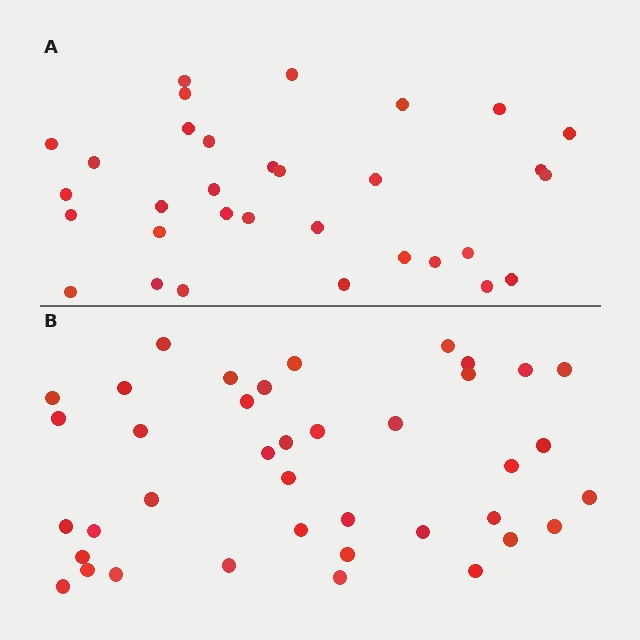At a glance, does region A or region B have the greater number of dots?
Region B (the bottom region) has more dots.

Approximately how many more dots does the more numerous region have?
Region B has roughly 8 or so more dots than region A.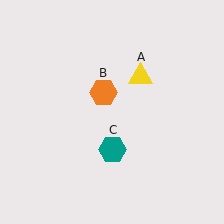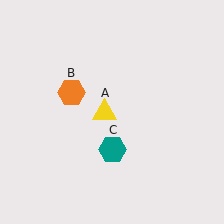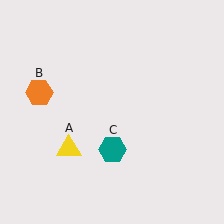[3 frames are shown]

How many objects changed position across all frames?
2 objects changed position: yellow triangle (object A), orange hexagon (object B).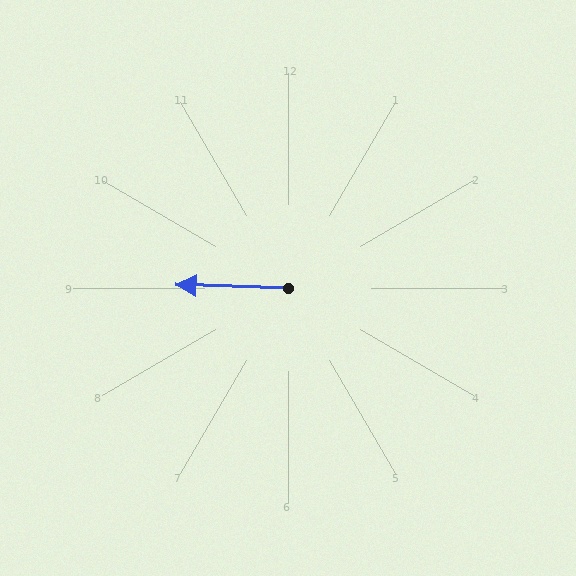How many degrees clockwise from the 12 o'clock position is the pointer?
Approximately 272 degrees.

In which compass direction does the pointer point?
West.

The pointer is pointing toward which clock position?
Roughly 9 o'clock.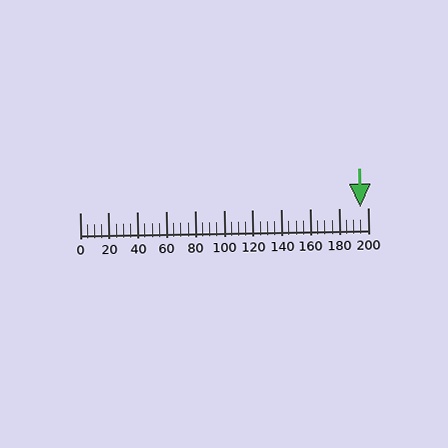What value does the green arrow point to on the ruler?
The green arrow points to approximately 195.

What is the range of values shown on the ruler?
The ruler shows values from 0 to 200.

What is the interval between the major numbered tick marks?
The major tick marks are spaced 20 units apart.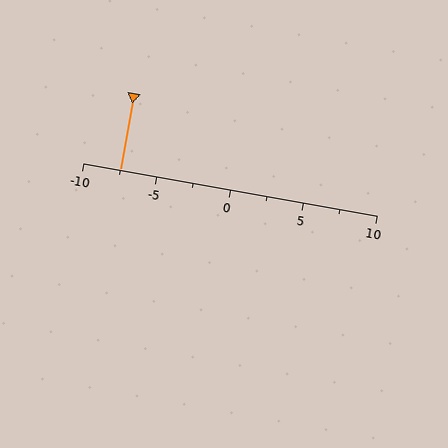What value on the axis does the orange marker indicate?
The marker indicates approximately -7.5.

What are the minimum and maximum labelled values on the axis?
The axis runs from -10 to 10.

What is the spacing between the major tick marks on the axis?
The major ticks are spaced 5 apart.